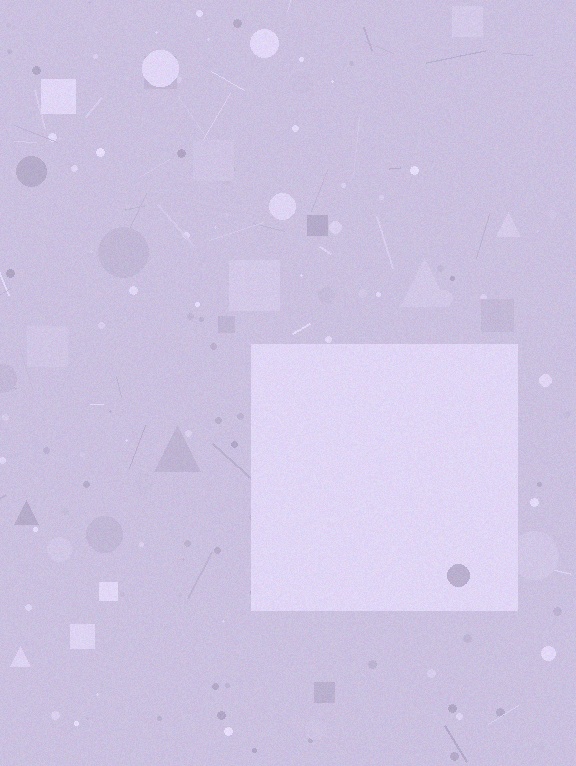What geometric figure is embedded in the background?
A square is embedded in the background.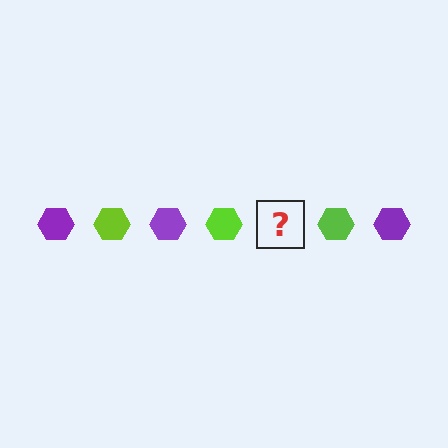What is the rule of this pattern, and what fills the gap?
The rule is that the pattern cycles through purple, lime hexagons. The gap should be filled with a purple hexagon.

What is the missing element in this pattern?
The missing element is a purple hexagon.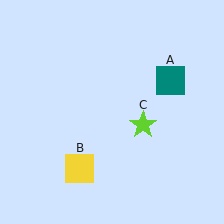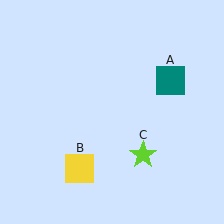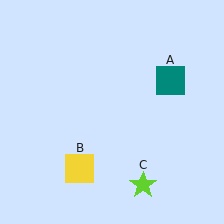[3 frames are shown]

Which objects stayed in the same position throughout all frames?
Teal square (object A) and yellow square (object B) remained stationary.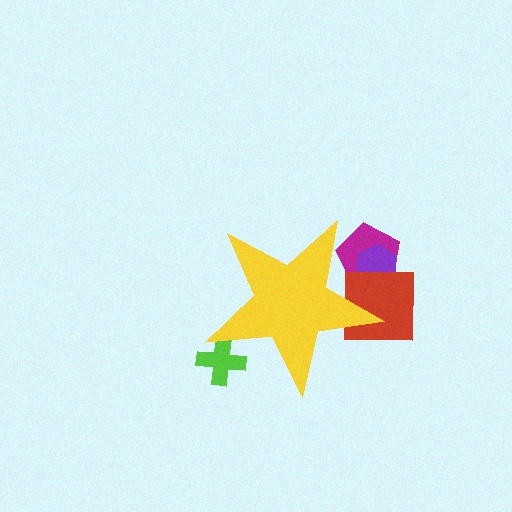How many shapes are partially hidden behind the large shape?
4 shapes are partially hidden.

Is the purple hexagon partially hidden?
Yes, the purple hexagon is partially hidden behind the yellow star.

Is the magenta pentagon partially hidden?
Yes, the magenta pentagon is partially hidden behind the yellow star.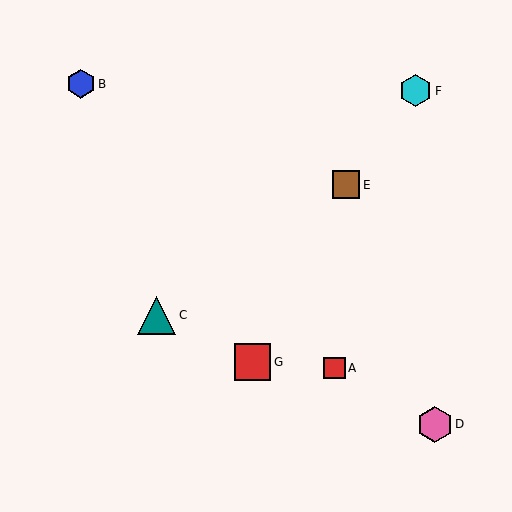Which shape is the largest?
The teal triangle (labeled C) is the largest.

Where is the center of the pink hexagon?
The center of the pink hexagon is at (435, 424).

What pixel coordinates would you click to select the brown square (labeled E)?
Click at (346, 185) to select the brown square E.